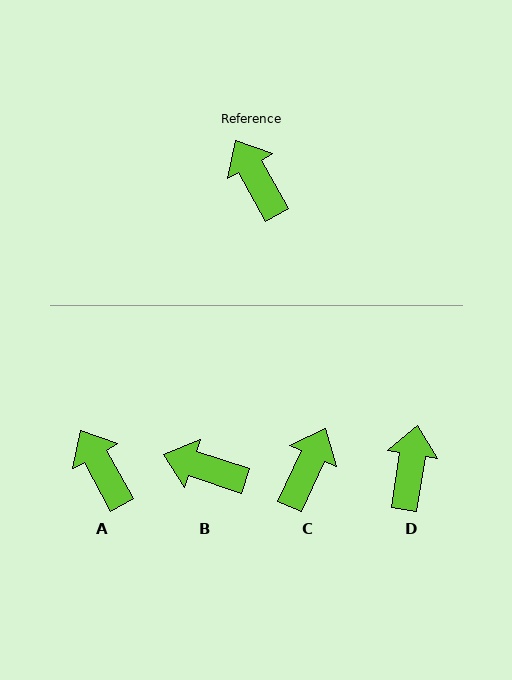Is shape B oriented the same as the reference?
No, it is off by about 43 degrees.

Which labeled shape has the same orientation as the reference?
A.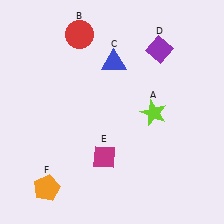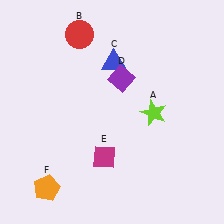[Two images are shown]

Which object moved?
The purple diamond (D) moved left.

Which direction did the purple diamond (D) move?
The purple diamond (D) moved left.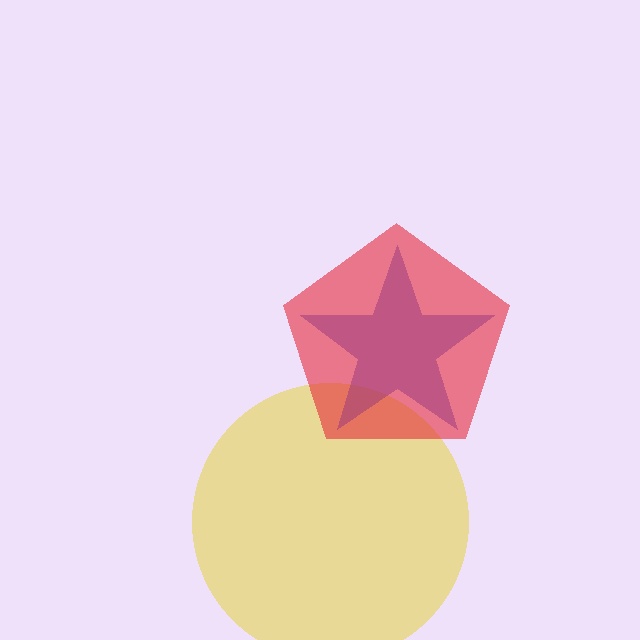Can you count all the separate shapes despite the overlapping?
Yes, there are 3 separate shapes.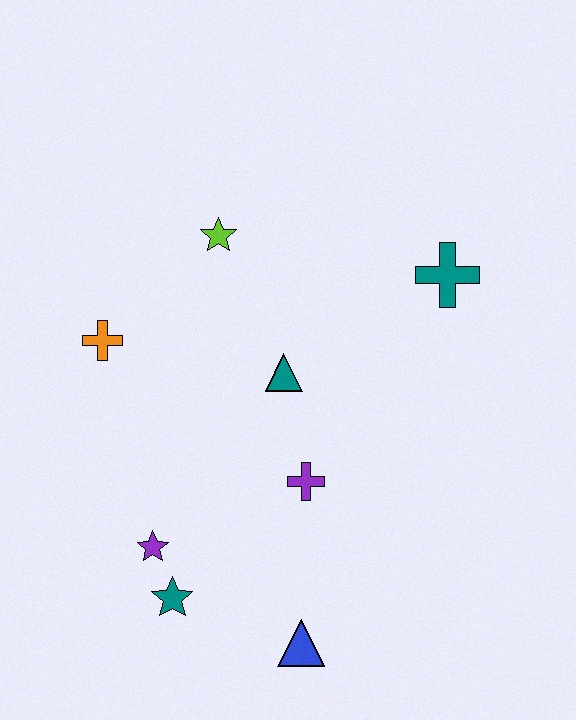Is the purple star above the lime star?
No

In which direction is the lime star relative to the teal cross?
The lime star is to the left of the teal cross.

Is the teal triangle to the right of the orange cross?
Yes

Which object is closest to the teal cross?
The teal triangle is closest to the teal cross.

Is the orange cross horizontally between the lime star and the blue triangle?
No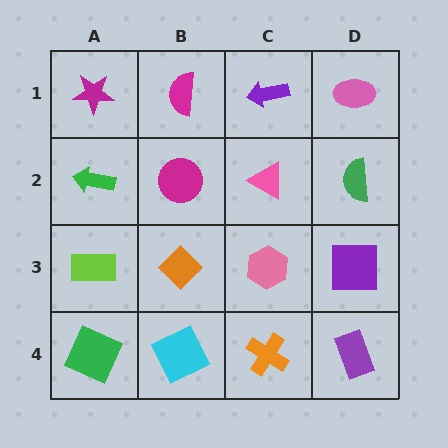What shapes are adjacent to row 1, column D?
A green semicircle (row 2, column D), a purple arrow (row 1, column C).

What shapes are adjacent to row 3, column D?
A green semicircle (row 2, column D), a purple rectangle (row 4, column D), a pink hexagon (row 3, column C).